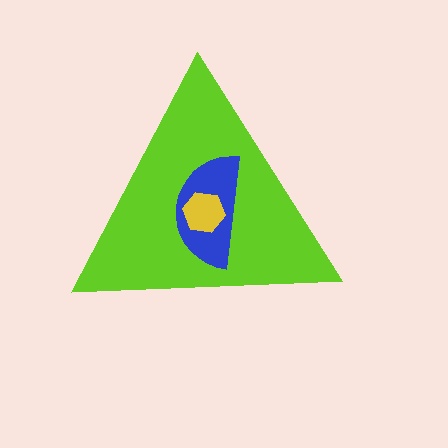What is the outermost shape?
The lime triangle.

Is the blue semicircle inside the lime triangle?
Yes.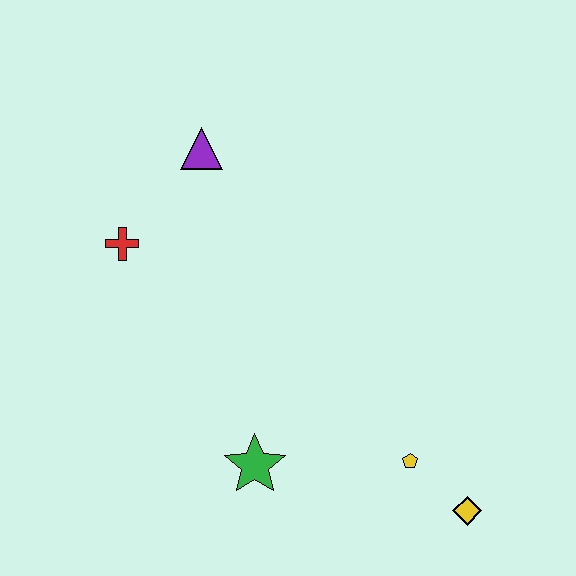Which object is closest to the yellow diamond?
The yellow pentagon is closest to the yellow diamond.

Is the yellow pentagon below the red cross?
Yes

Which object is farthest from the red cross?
The yellow diamond is farthest from the red cross.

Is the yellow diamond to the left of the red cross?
No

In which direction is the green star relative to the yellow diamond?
The green star is to the left of the yellow diamond.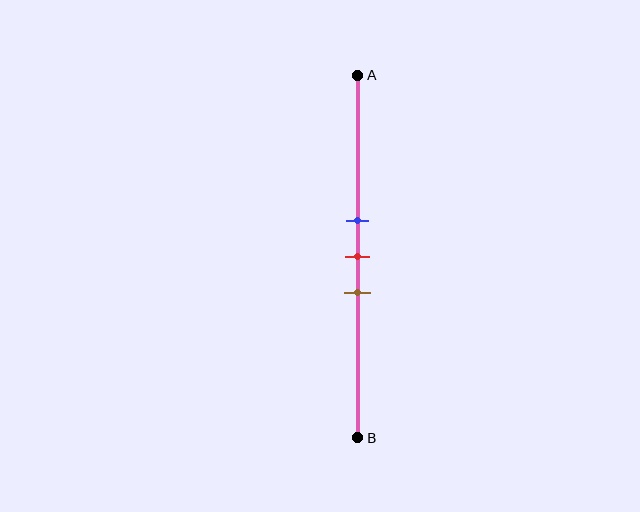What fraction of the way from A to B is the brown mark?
The brown mark is approximately 60% (0.6) of the way from A to B.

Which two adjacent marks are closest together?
The blue and red marks are the closest adjacent pair.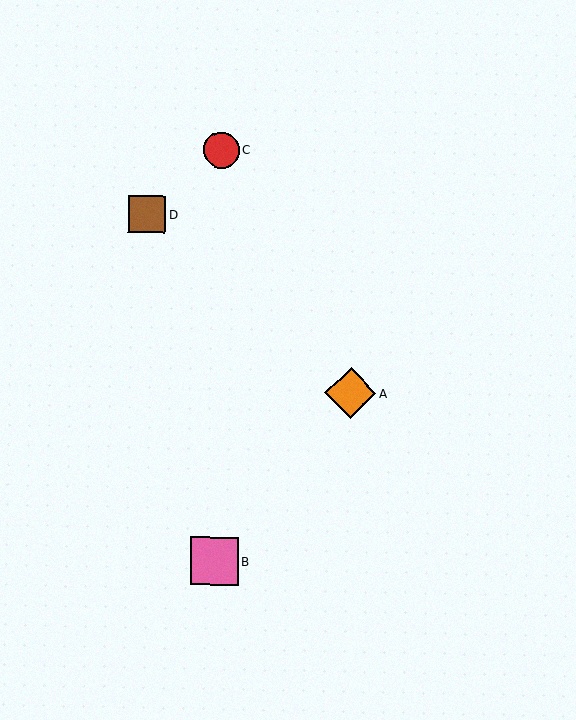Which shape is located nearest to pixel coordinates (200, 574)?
The pink square (labeled B) at (214, 561) is nearest to that location.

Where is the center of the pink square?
The center of the pink square is at (214, 561).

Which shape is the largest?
The orange diamond (labeled A) is the largest.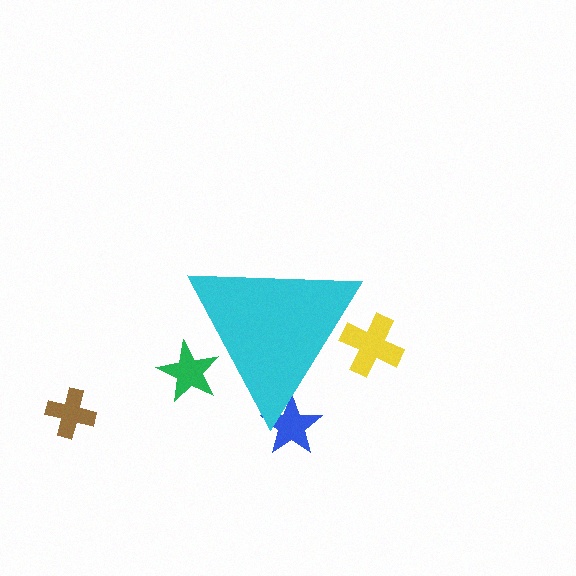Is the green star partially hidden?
Yes, the green star is partially hidden behind the cyan triangle.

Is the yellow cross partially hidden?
Yes, the yellow cross is partially hidden behind the cyan triangle.